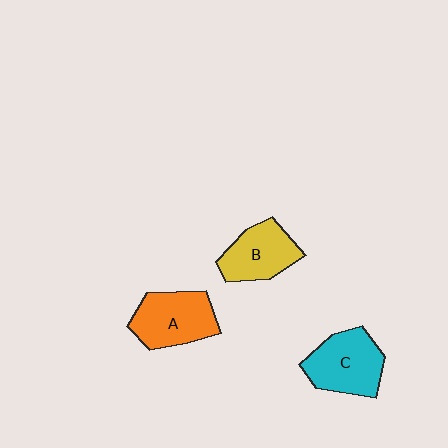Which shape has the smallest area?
Shape B (yellow).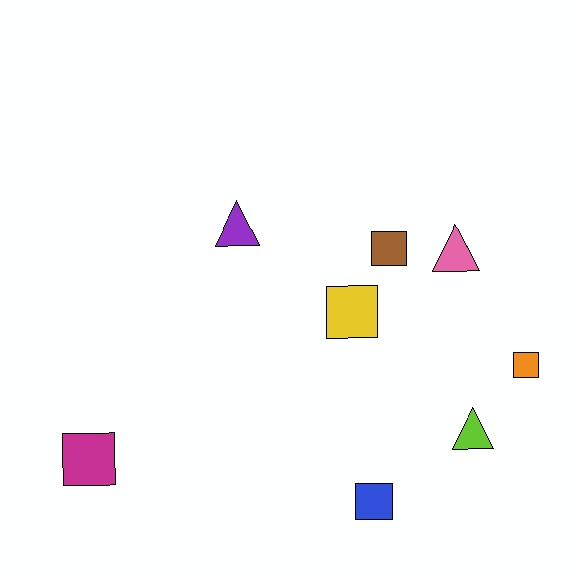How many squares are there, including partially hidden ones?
There are 5 squares.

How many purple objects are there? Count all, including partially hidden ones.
There is 1 purple object.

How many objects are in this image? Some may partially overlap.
There are 8 objects.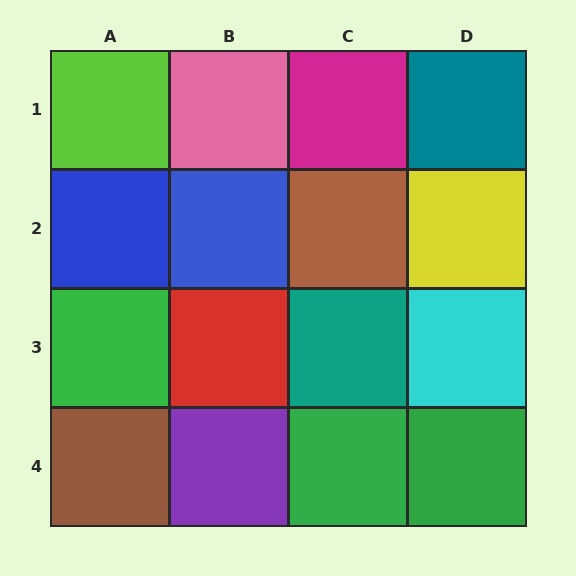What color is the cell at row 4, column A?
Brown.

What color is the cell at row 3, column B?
Red.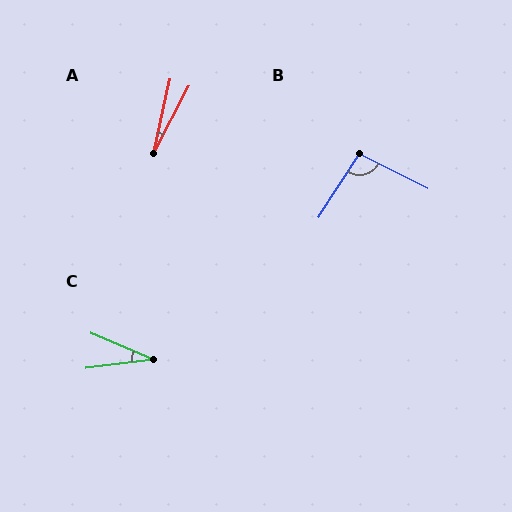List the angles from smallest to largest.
A (15°), C (31°), B (95°).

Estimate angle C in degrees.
Approximately 31 degrees.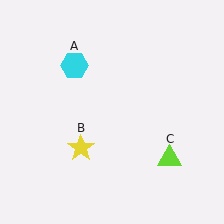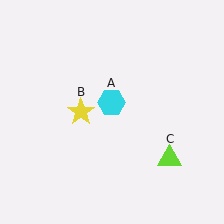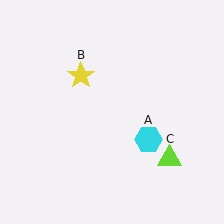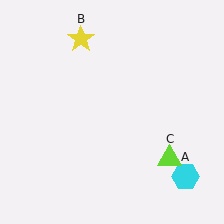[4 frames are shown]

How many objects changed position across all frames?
2 objects changed position: cyan hexagon (object A), yellow star (object B).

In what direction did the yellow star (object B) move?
The yellow star (object B) moved up.